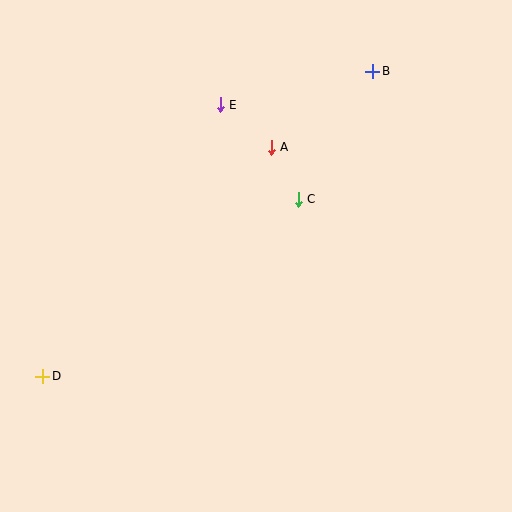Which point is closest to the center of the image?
Point C at (298, 199) is closest to the center.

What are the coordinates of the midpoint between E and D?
The midpoint between E and D is at (132, 240).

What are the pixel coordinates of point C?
Point C is at (298, 199).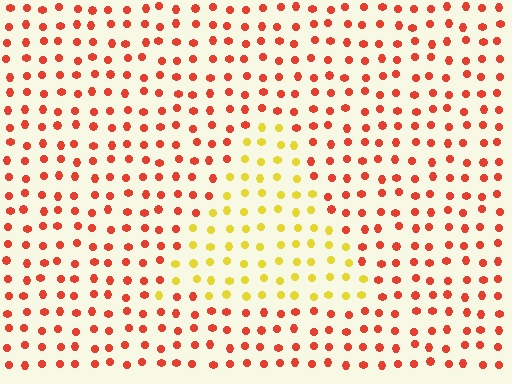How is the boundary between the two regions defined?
The boundary is defined purely by a slight shift in hue (about 51 degrees). Spacing, size, and orientation are identical on both sides.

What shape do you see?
I see a triangle.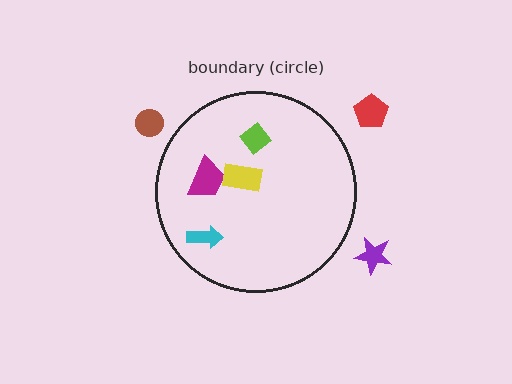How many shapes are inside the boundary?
4 inside, 3 outside.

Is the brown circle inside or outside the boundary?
Outside.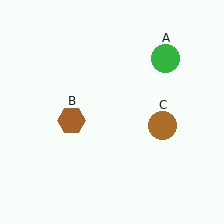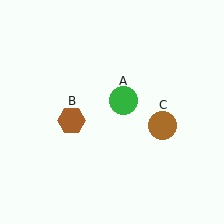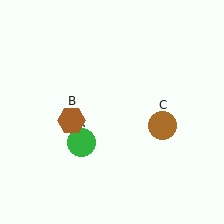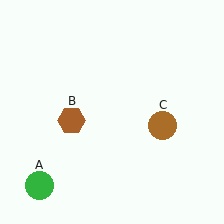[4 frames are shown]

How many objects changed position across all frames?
1 object changed position: green circle (object A).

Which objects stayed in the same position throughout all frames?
Brown hexagon (object B) and brown circle (object C) remained stationary.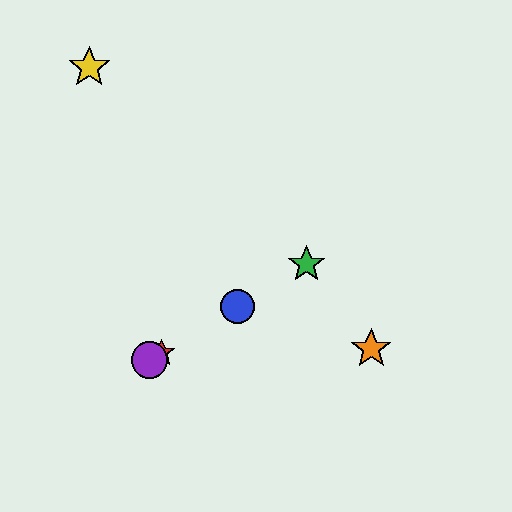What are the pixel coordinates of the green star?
The green star is at (307, 264).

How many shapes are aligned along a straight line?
4 shapes (the red star, the blue circle, the green star, the purple circle) are aligned along a straight line.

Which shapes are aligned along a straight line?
The red star, the blue circle, the green star, the purple circle are aligned along a straight line.